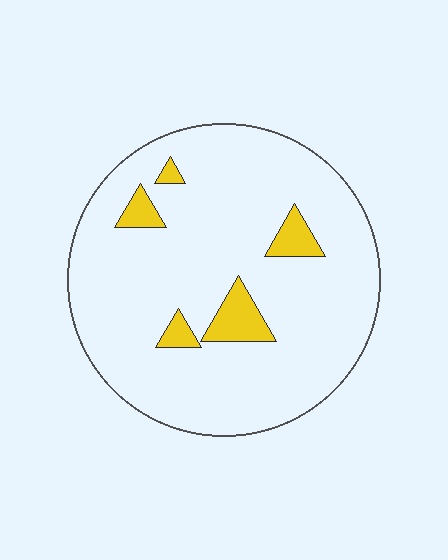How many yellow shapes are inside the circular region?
5.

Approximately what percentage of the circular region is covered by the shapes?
Approximately 10%.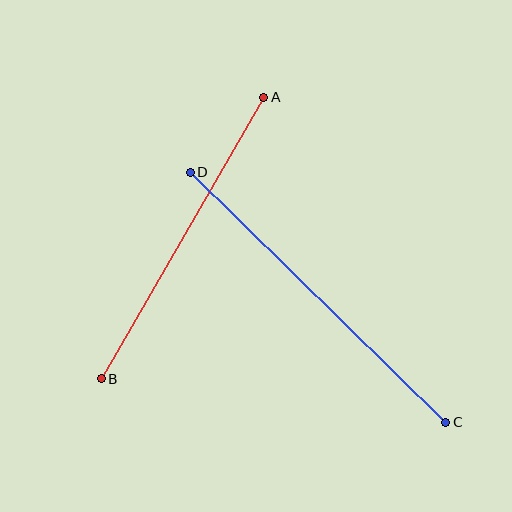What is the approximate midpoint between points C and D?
The midpoint is at approximately (318, 297) pixels.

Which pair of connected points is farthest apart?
Points C and D are farthest apart.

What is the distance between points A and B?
The distance is approximately 325 pixels.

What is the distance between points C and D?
The distance is approximately 357 pixels.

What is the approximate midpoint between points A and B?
The midpoint is at approximately (182, 238) pixels.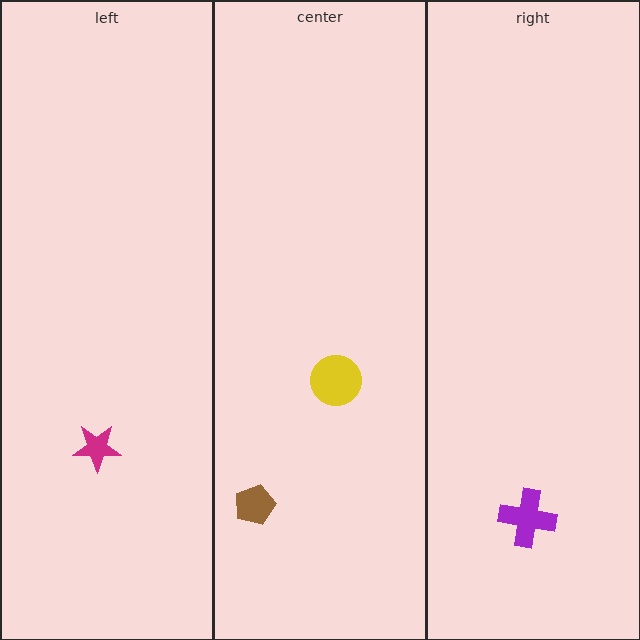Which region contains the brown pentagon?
The center region.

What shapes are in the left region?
The magenta star.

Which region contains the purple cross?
The right region.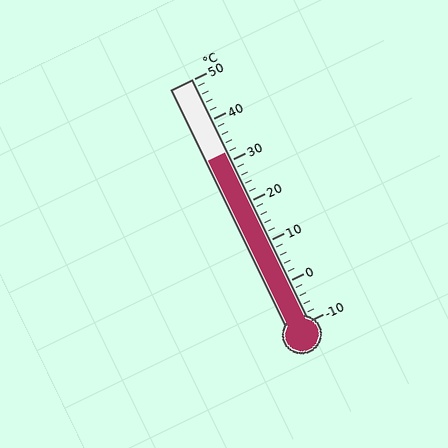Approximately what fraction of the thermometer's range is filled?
The thermometer is filled to approximately 70% of its range.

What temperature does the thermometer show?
The thermometer shows approximately 32°C.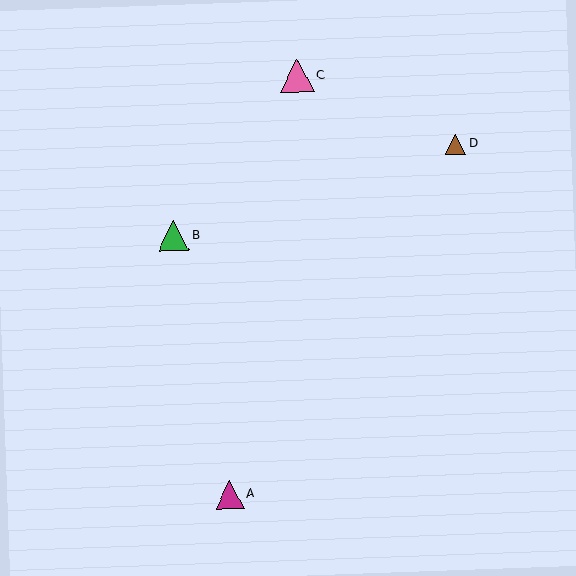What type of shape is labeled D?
Shape D is a brown triangle.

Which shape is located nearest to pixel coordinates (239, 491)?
The magenta triangle (labeled A) at (230, 495) is nearest to that location.